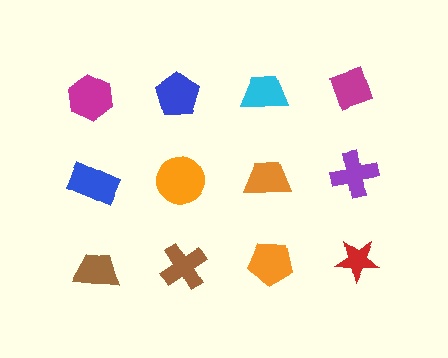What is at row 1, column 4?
A magenta diamond.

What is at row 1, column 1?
A magenta hexagon.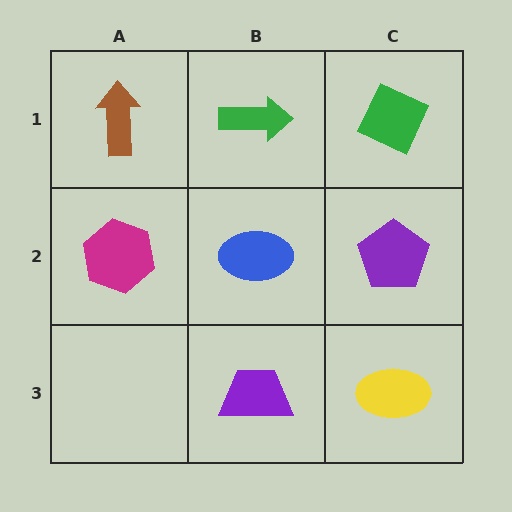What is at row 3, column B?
A purple trapezoid.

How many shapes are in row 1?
3 shapes.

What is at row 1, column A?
A brown arrow.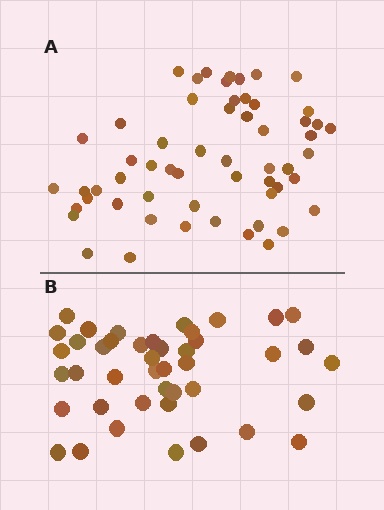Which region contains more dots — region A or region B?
Region A (the top region) has more dots.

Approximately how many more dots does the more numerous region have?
Region A has approximately 15 more dots than region B.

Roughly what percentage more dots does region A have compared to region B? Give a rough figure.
About 35% more.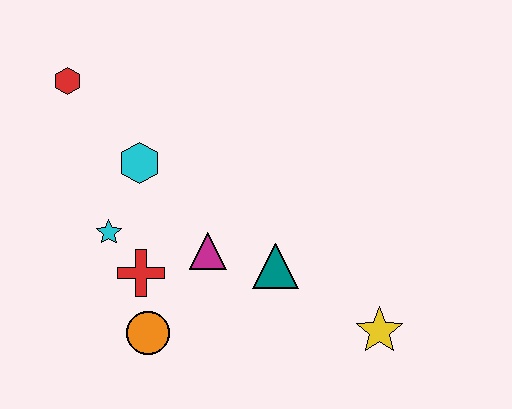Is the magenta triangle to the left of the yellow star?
Yes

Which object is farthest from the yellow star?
The red hexagon is farthest from the yellow star.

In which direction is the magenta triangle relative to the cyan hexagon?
The magenta triangle is below the cyan hexagon.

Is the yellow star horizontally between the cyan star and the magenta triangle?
No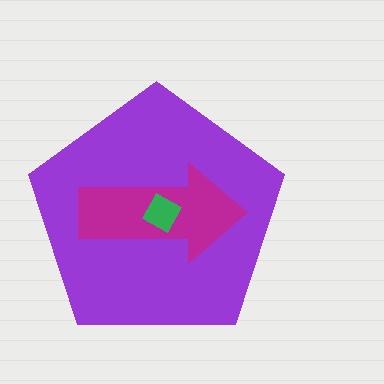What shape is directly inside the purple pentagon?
The magenta arrow.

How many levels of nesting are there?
3.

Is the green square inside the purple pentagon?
Yes.